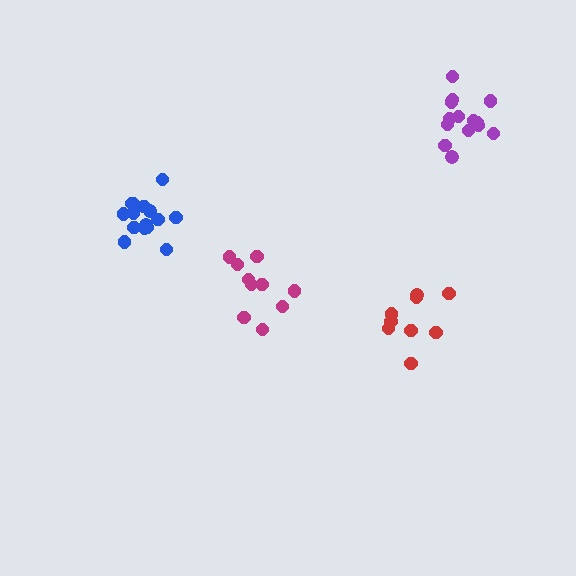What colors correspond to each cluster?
The clusters are colored: red, purple, blue, magenta.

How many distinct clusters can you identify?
There are 4 distinct clusters.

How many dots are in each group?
Group 1: 9 dots, Group 2: 14 dots, Group 3: 15 dots, Group 4: 10 dots (48 total).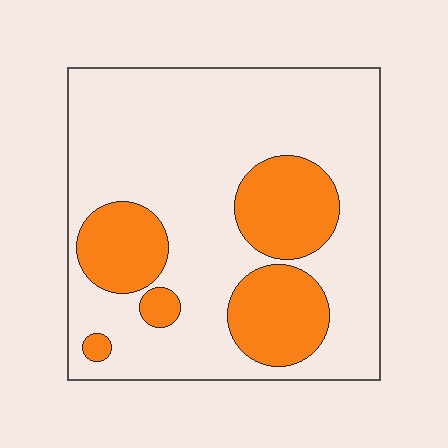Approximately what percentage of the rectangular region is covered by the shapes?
Approximately 25%.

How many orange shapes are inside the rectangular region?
5.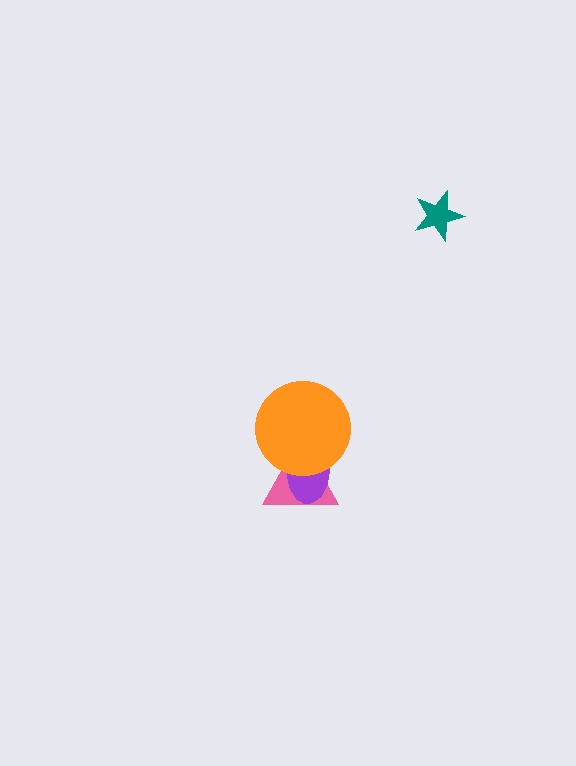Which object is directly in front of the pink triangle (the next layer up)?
The purple ellipse is directly in front of the pink triangle.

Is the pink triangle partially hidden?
Yes, it is partially covered by another shape.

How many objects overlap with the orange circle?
2 objects overlap with the orange circle.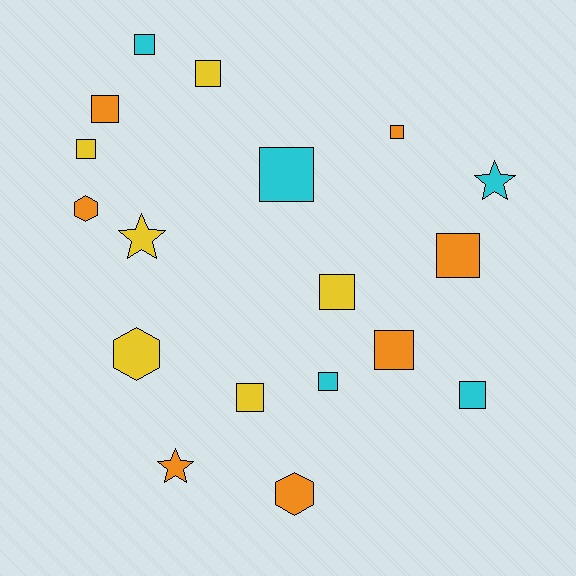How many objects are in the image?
There are 18 objects.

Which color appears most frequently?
Orange, with 7 objects.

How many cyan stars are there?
There is 1 cyan star.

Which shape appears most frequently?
Square, with 12 objects.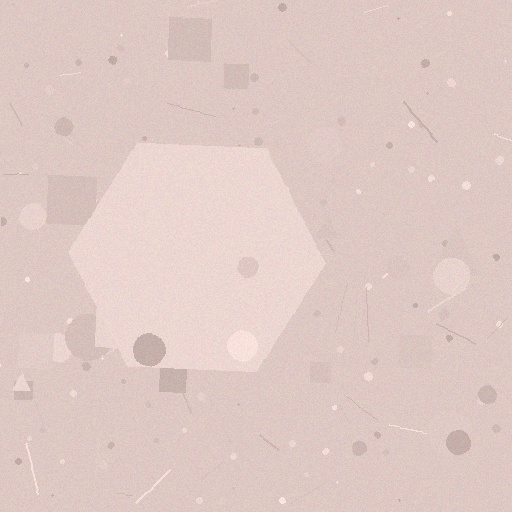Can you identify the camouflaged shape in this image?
The camouflaged shape is a hexagon.